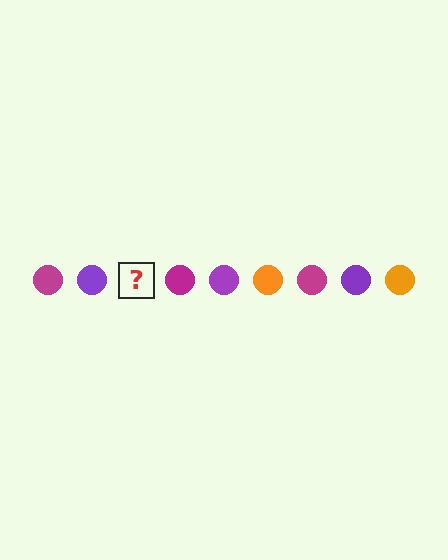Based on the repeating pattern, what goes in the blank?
The blank should be an orange circle.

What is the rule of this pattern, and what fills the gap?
The rule is that the pattern cycles through magenta, purple, orange circles. The gap should be filled with an orange circle.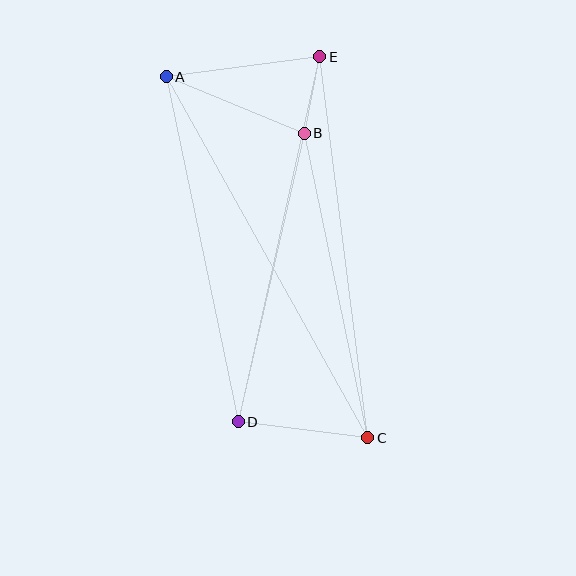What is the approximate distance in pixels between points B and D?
The distance between B and D is approximately 296 pixels.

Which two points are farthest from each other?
Points A and C are farthest from each other.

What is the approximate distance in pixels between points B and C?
The distance between B and C is approximately 311 pixels.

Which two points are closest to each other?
Points B and E are closest to each other.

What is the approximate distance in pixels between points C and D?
The distance between C and D is approximately 131 pixels.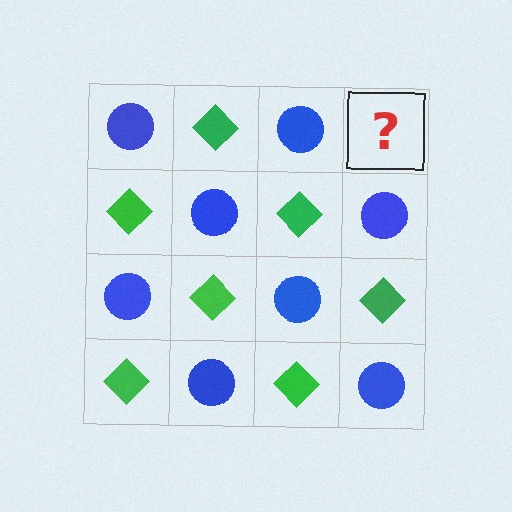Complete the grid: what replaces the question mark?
The question mark should be replaced with a green diamond.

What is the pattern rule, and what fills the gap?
The rule is that it alternates blue circle and green diamond in a checkerboard pattern. The gap should be filled with a green diamond.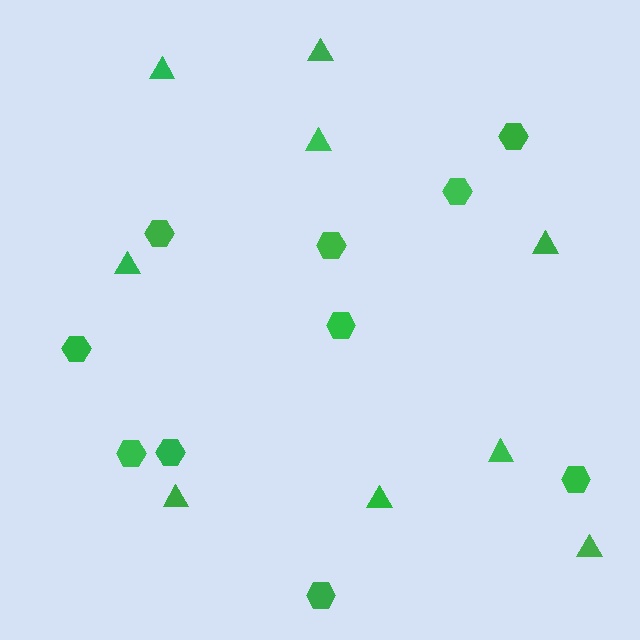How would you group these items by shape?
There are 2 groups: one group of triangles (9) and one group of hexagons (10).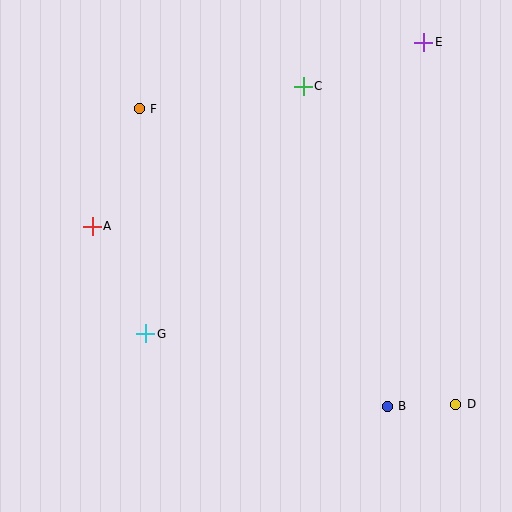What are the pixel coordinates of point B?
Point B is at (387, 406).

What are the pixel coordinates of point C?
Point C is at (303, 86).